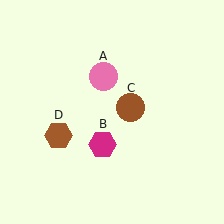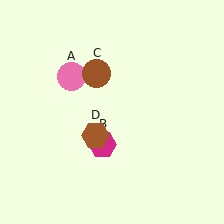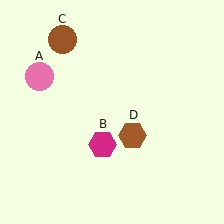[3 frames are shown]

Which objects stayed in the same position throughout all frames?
Magenta hexagon (object B) remained stationary.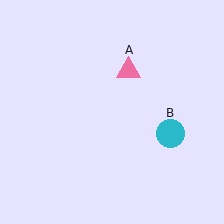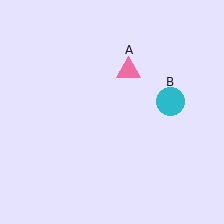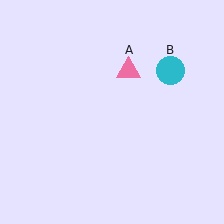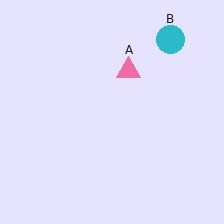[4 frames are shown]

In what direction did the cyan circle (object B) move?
The cyan circle (object B) moved up.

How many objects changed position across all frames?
1 object changed position: cyan circle (object B).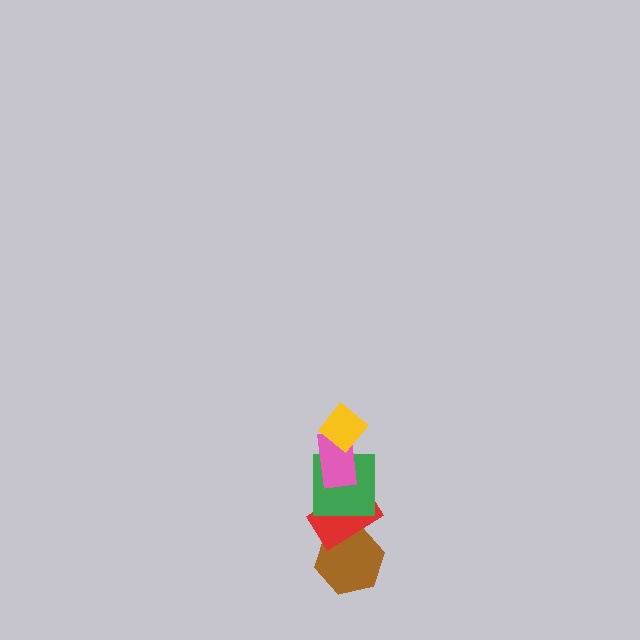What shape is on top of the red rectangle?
The green square is on top of the red rectangle.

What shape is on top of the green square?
The pink rectangle is on top of the green square.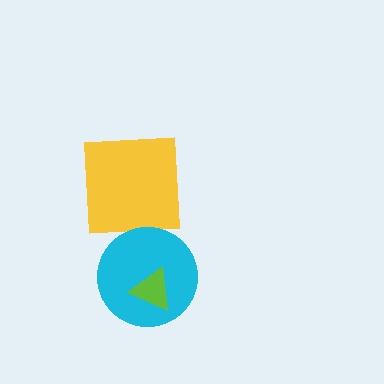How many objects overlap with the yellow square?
0 objects overlap with the yellow square.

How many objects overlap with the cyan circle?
1 object overlaps with the cyan circle.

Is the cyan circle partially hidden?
Yes, it is partially covered by another shape.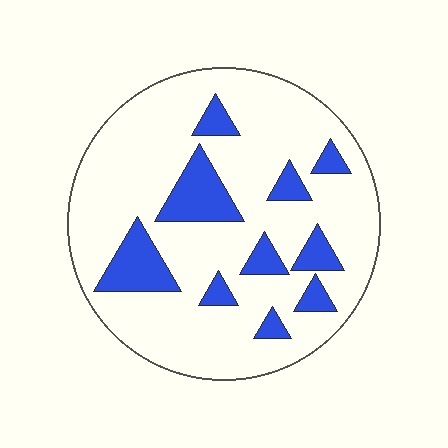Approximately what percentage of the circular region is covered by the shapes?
Approximately 20%.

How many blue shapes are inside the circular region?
10.